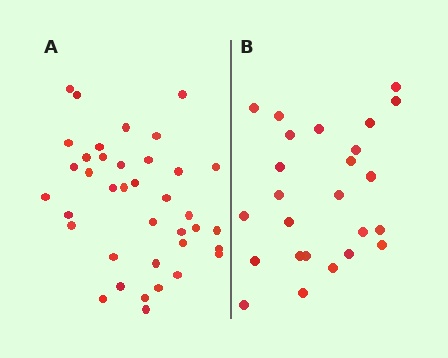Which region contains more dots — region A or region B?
Region A (the left region) has more dots.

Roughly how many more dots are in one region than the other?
Region A has approximately 15 more dots than region B.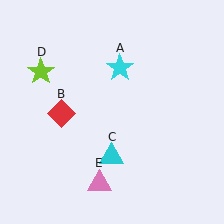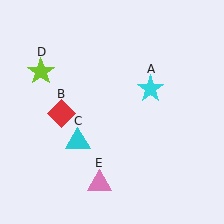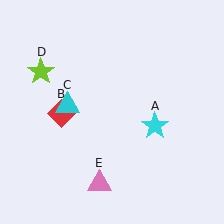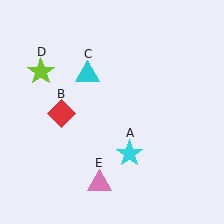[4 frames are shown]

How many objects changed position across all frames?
2 objects changed position: cyan star (object A), cyan triangle (object C).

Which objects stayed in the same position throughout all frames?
Red diamond (object B) and lime star (object D) and pink triangle (object E) remained stationary.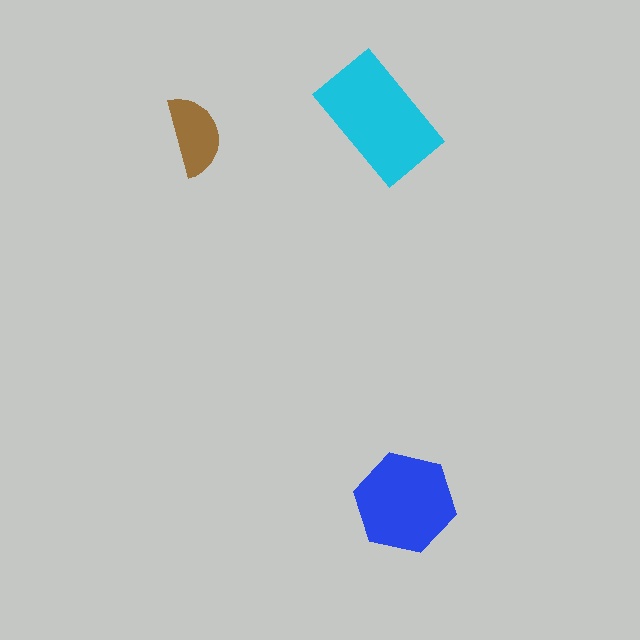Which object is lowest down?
The blue hexagon is bottommost.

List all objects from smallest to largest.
The brown semicircle, the blue hexagon, the cyan rectangle.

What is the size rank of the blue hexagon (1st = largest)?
2nd.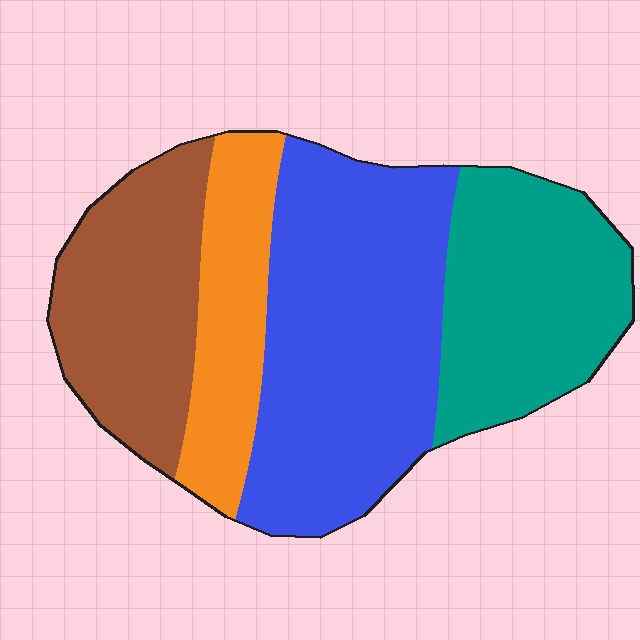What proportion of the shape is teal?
Teal takes up about one quarter (1/4) of the shape.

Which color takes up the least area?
Orange, at roughly 15%.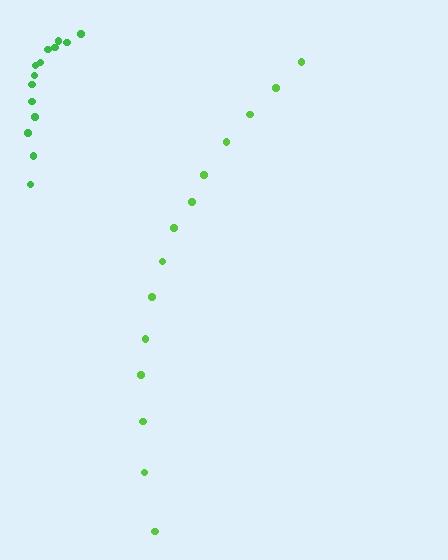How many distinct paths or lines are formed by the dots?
There are 2 distinct paths.